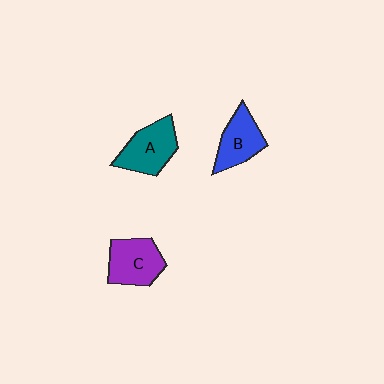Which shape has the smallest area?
Shape B (blue).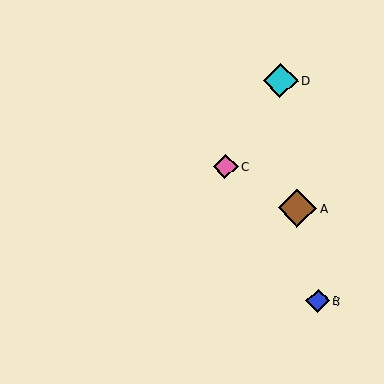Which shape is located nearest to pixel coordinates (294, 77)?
The cyan diamond (labeled D) at (281, 80) is nearest to that location.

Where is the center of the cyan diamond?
The center of the cyan diamond is at (281, 80).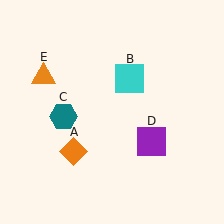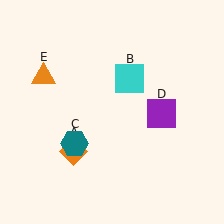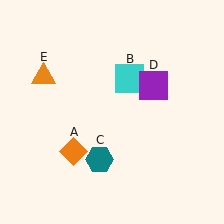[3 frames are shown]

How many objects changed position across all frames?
2 objects changed position: teal hexagon (object C), purple square (object D).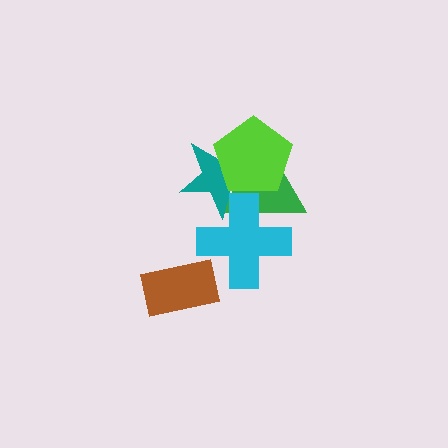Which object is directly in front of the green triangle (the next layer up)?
The teal star is directly in front of the green triangle.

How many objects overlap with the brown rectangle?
0 objects overlap with the brown rectangle.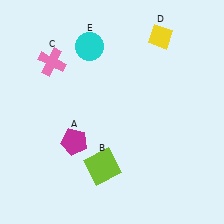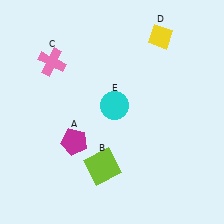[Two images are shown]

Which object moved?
The cyan circle (E) moved down.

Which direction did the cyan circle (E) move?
The cyan circle (E) moved down.